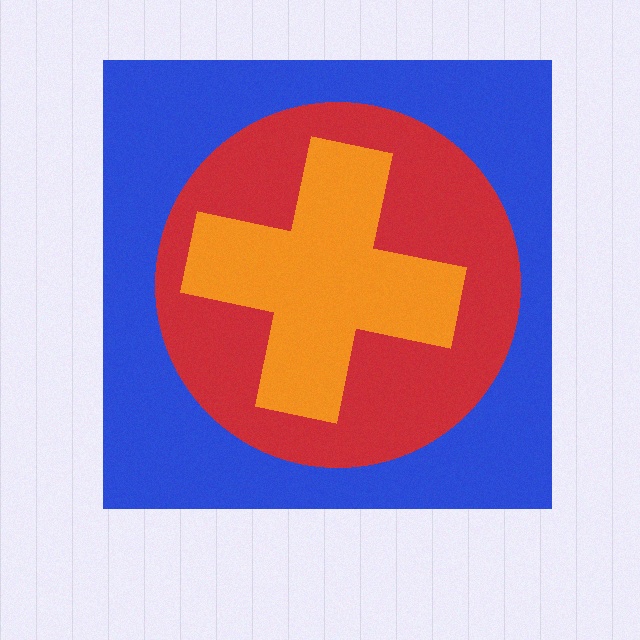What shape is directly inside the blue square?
The red circle.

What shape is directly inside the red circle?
The orange cross.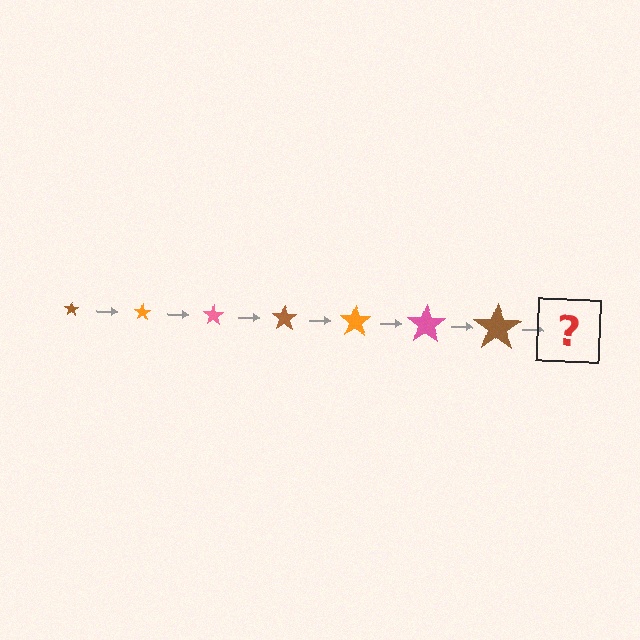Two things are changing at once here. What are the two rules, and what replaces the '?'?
The two rules are that the star grows larger each step and the color cycles through brown, orange, and pink. The '?' should be an orange star, larger than the previous one.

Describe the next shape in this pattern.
It should be an orange star, larger than the previous one.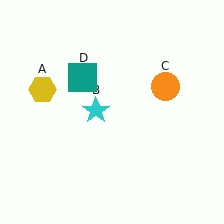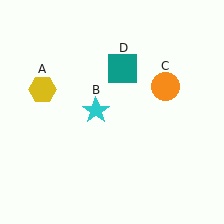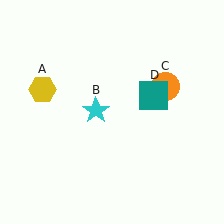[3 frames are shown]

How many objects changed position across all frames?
1 object changed position: teal square (object D).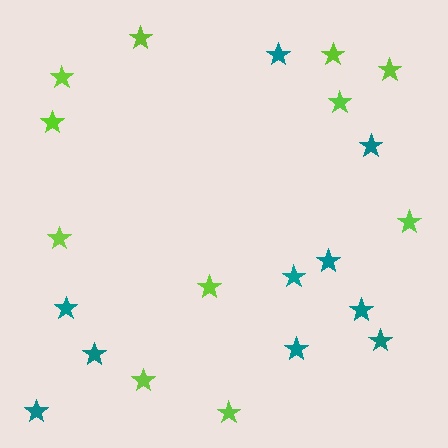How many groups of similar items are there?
There are 2 groups: one group of lime stars (11) and one group of teal stars (10).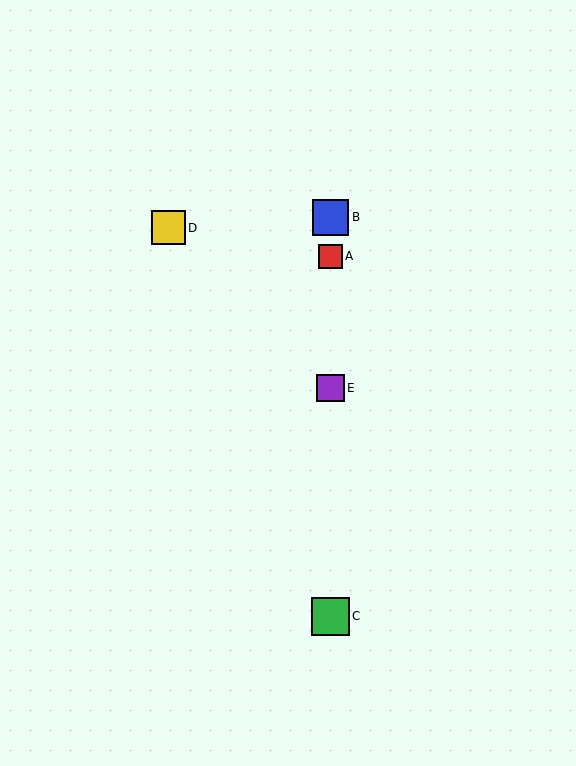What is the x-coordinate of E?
Object E is at x≈330.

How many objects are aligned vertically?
4 objects (A, B, C, E) are aligned vertically.